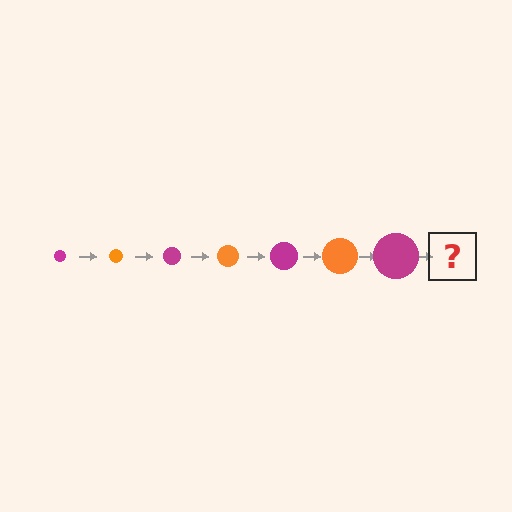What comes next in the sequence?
The next element should be an orange circle, larger than the previous one.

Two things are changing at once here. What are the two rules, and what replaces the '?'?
The two rules are that the circle grows larger each step and the color cycles through magenta and orange. The '?' should be an orange circle, larger than the previous one.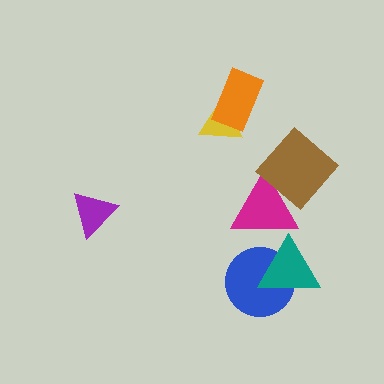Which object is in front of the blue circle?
The teal triangle is in front of the blue circle.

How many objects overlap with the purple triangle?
0 objects overlap with the purple triangle.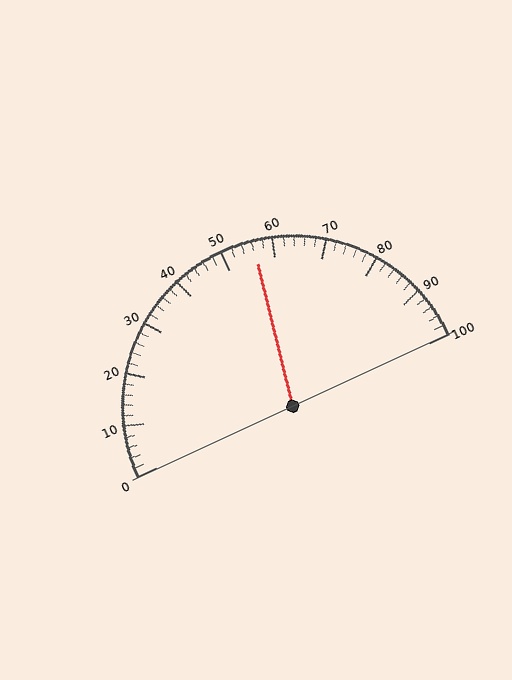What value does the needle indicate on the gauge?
The needle indicates approximately 56.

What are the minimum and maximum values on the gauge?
The gauge ranges from 0 to 100.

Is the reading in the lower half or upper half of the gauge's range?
The reading is in the upper half of the range (0 to 100).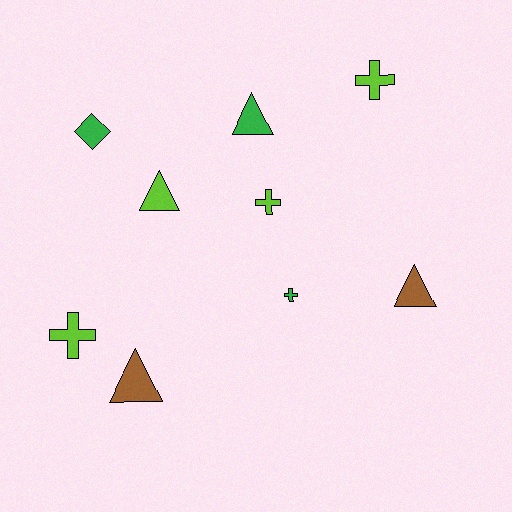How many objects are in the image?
There are 9 objects.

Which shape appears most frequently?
Cross, with 4 objects.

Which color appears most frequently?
Lime, with 4 objects.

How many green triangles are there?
There is 1 green triangle.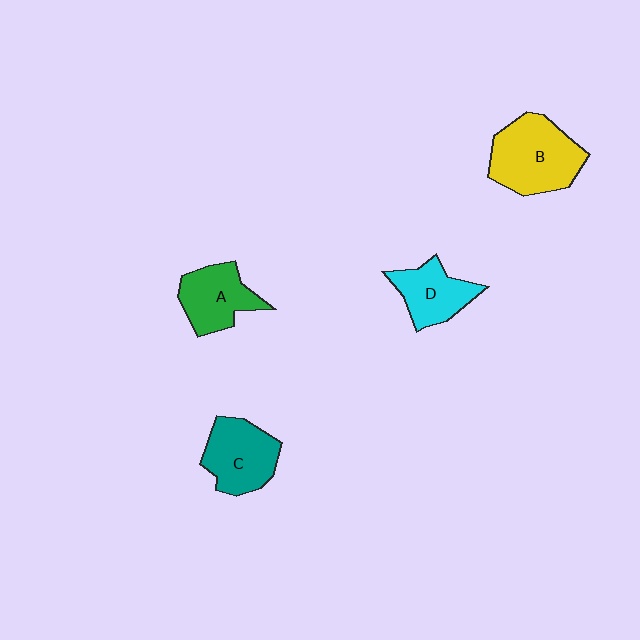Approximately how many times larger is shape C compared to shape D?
Approximately 1.2 times.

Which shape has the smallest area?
Shape D (cyan).